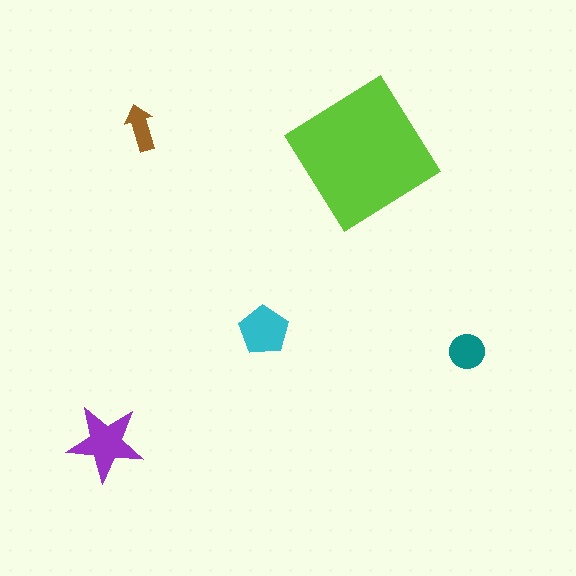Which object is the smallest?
The brown arrow.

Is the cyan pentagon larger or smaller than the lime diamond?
Smaller.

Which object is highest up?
The brown arrow is topmost.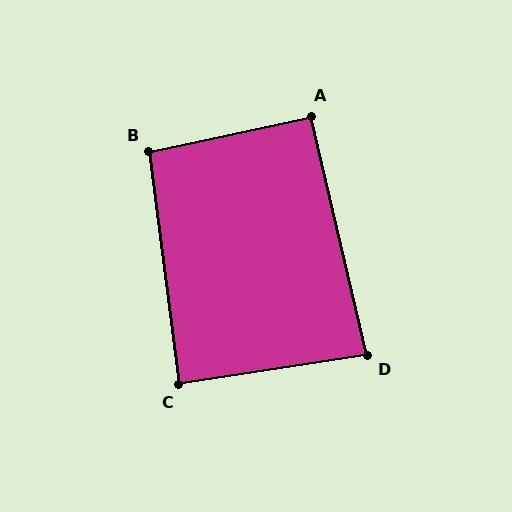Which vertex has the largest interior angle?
B, at approximately 95 degrees.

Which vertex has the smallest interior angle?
D, at approximately 85 degrees.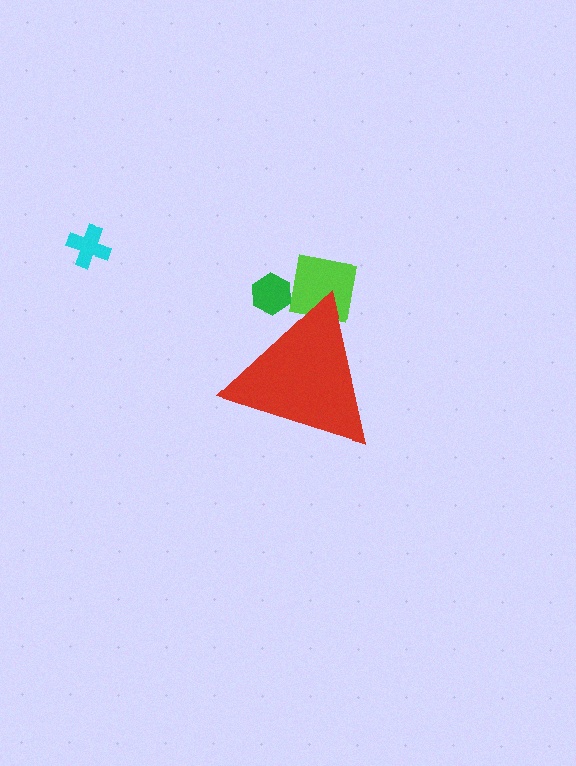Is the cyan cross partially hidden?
No, the cyan cross is fully visible.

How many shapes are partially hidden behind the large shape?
2 shapes are partially hidden.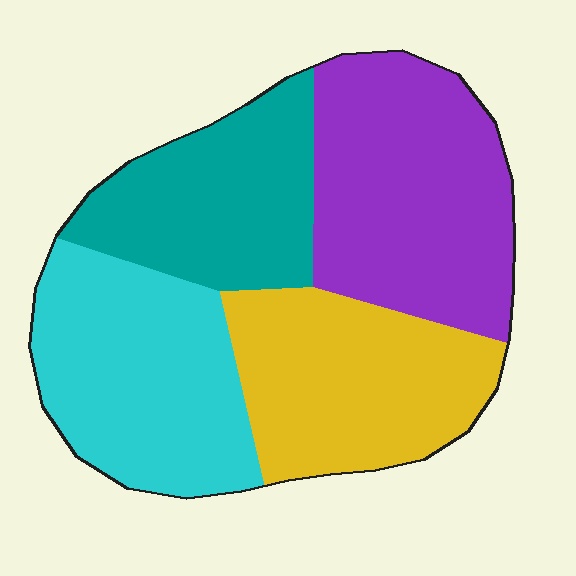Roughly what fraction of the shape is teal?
Teal covers about 20% of the shape.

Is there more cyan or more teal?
Cyan.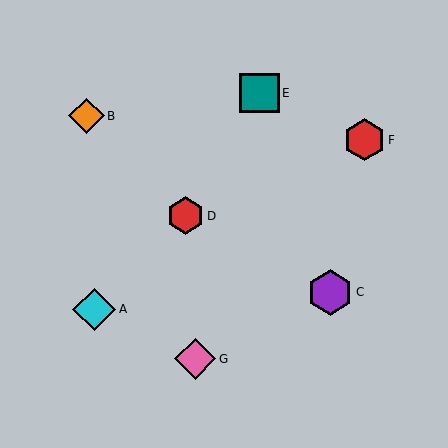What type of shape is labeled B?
Shape B is an orange diamond.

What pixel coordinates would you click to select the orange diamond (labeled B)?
Click at (86, 116) to select the orange diamond B.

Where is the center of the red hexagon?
The center of the red hexagon is at (364, 140).